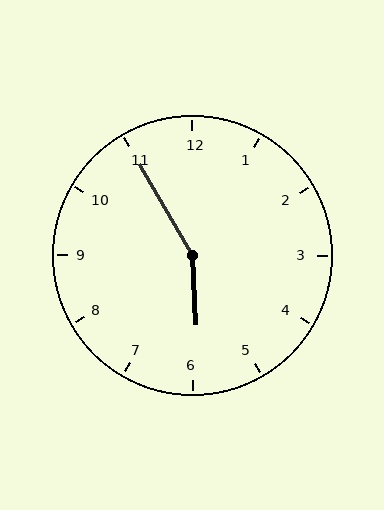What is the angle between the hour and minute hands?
Approximately 152 degrees.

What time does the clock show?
5:55.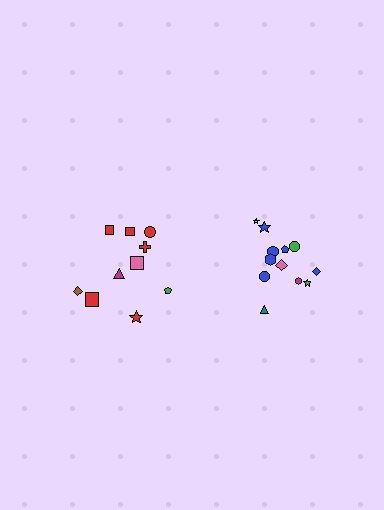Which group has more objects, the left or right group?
The right group.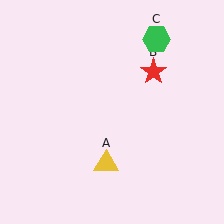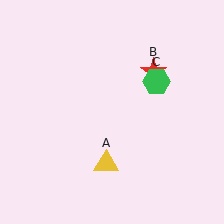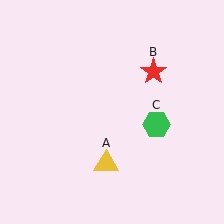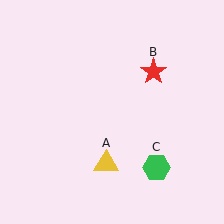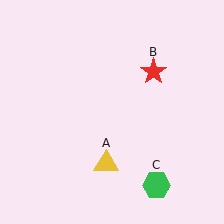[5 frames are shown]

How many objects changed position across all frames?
1 object changed position: green hexagon (object C).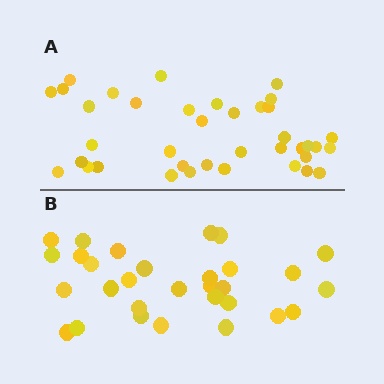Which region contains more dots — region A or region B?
Region A (the top region) has more dots.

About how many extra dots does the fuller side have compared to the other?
Region A has roughly 8 or so more dots than region B.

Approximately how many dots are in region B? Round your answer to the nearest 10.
About 30 dots.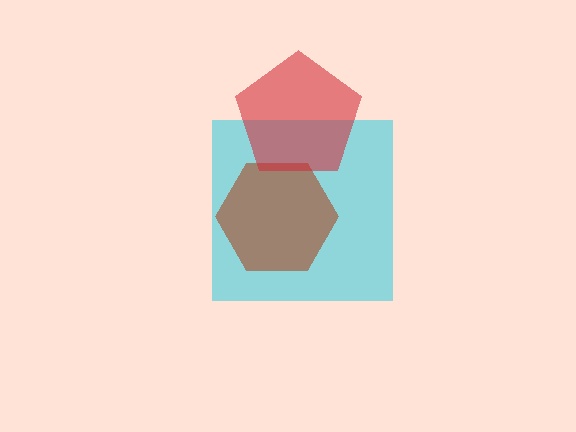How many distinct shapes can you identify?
There are 3 distinct shapes: a cyan square, a brown hexagon, a red pentagon.